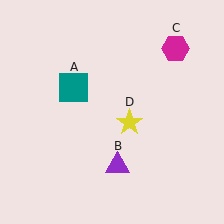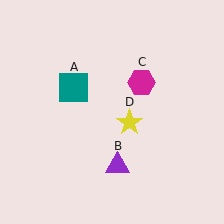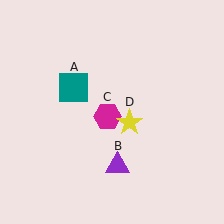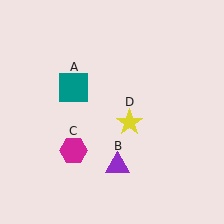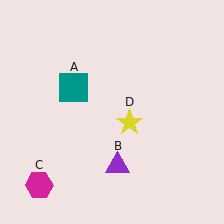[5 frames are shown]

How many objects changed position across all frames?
1 object changed position: magenta hexagon (object C).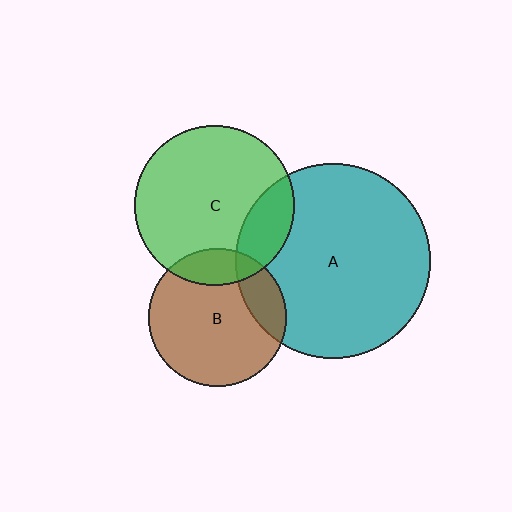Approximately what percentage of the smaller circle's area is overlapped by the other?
Approximately 15%.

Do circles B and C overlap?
Yes.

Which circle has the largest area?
Circle A (teal).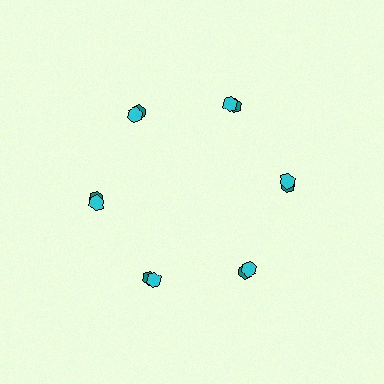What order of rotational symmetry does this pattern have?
This pattern has 6-fold rotational symmetry.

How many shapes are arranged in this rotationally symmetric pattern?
There are 12 shapes, arranged in 6 groups of 2.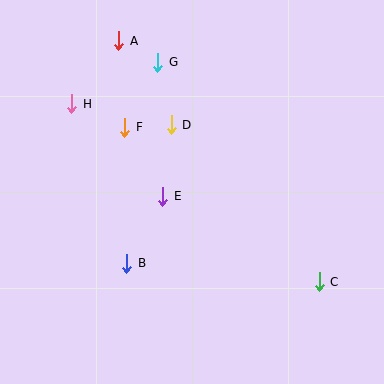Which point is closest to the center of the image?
Point E at (163, 196) is closest to the center.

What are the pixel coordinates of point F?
Point F is at (125, 127).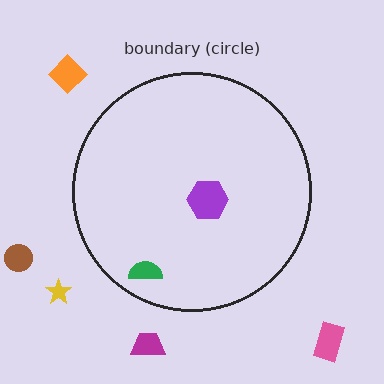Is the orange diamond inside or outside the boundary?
Outside.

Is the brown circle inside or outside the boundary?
Outside.